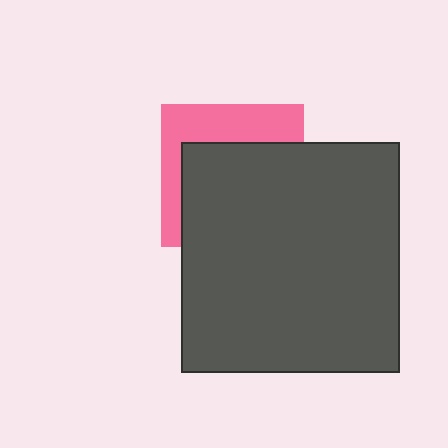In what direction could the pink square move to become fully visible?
The pink square could move up. That would shift it out from behind the dark gray rectangle entirely.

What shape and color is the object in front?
The object in front is a dark gray rectangle.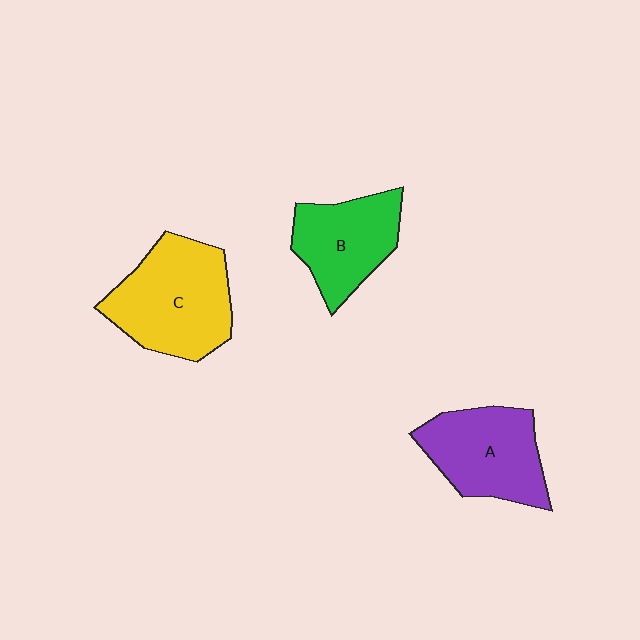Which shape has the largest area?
Shape C (yellow).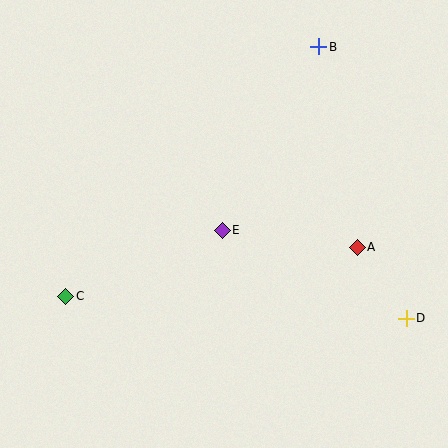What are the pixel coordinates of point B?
Point B is at (319, 47).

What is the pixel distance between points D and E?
The distance between D and E is 204 pixels.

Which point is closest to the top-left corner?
Point C is closest to the top-left corner.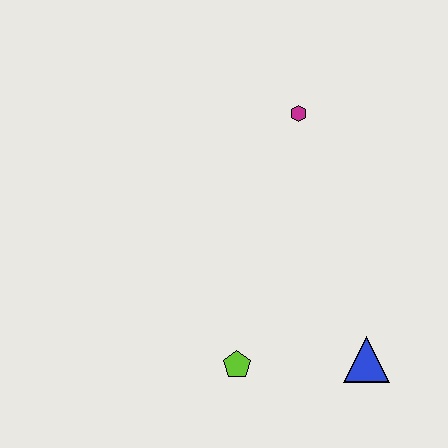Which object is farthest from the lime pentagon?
The magenta hexagon is farthest from the lime pentagon.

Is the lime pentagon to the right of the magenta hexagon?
No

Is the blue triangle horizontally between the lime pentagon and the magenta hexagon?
No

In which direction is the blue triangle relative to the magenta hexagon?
The blue triangle is below the magenta hexagon.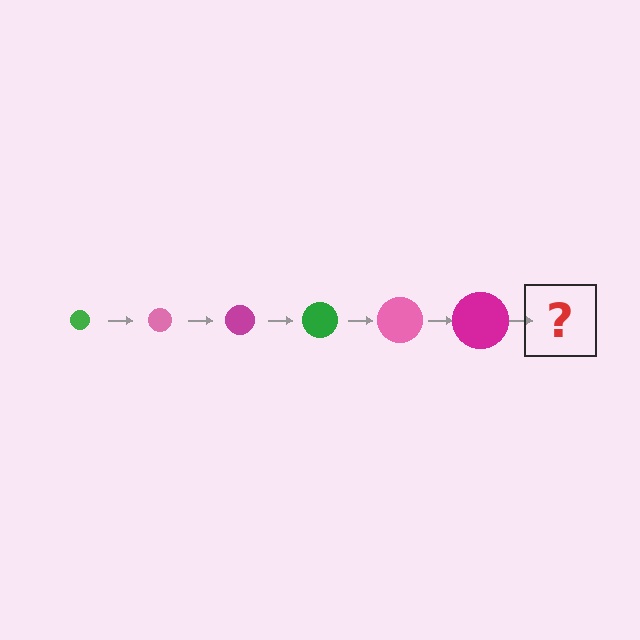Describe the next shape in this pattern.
It should be a green circle, larger than the previous one.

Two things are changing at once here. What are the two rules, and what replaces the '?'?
The two rules are that the circle grows larger each step and the color cycles through green, pink, and magenta. The '?' should be a green circle, larger than the previous one.